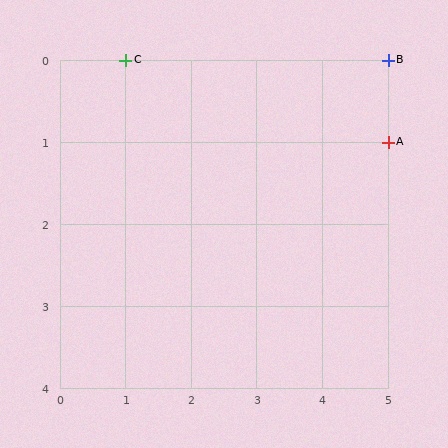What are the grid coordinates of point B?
Point B is at grid coordinates (5, 0).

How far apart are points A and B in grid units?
Points A and B are 1 row apart.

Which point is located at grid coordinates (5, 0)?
Point B is at (5, 0).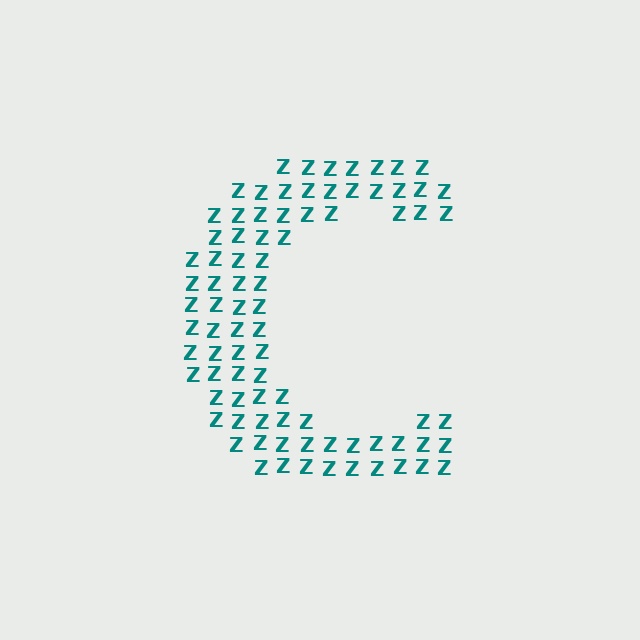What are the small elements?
The small elements are letter Z's.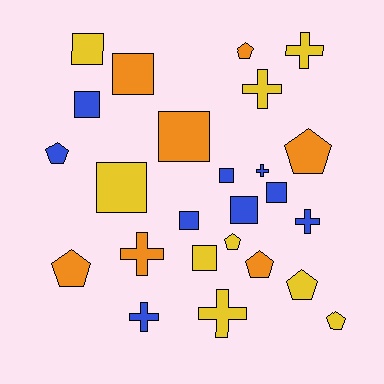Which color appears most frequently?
Yellow, with 9 objects.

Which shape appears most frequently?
Square, with 10 objects.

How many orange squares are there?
There are 2 orange squares.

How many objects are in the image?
There are 25 objects.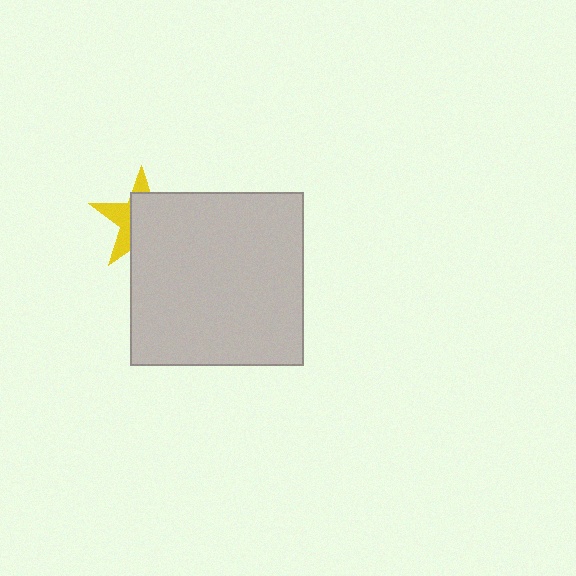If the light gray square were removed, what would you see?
You would see the complete yellow star.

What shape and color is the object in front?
The object in front is a light gray square.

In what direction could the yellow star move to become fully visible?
The yellow star could move toward the upper-left. That would shift it out from behind the light gray square entirely.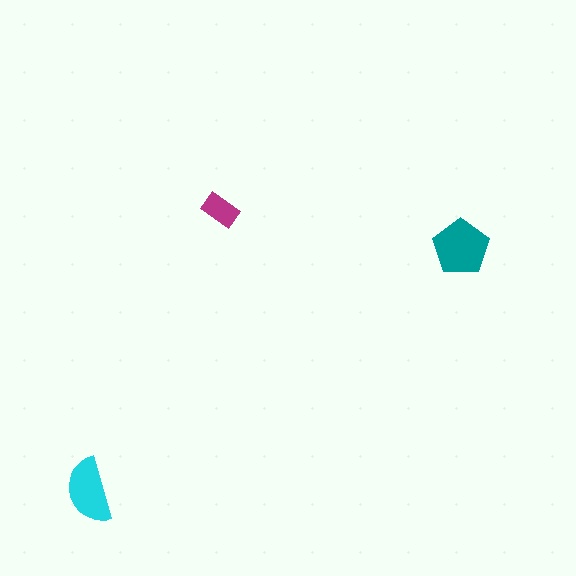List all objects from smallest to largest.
The magenta rectangle, the cyan semicircle, the teal pentagon.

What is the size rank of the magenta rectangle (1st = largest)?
3rd.